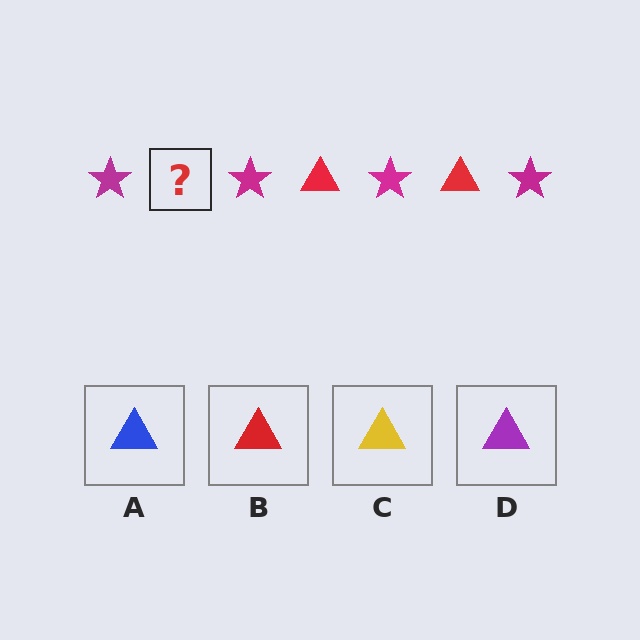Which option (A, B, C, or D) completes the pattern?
B.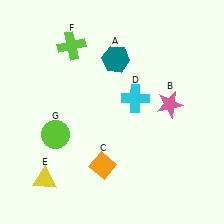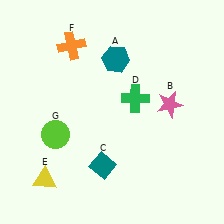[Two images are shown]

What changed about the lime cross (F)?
In Image 1, F is lime. In Image 2, it changed to orange.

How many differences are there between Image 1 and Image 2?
There are 3 differences between the two images.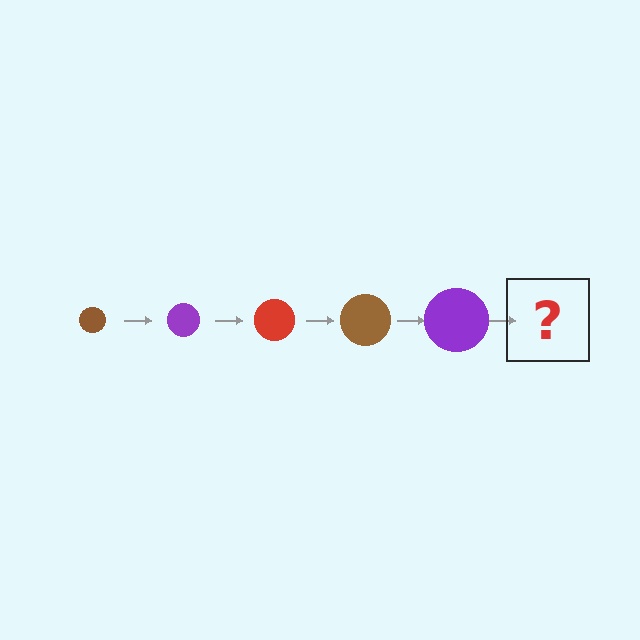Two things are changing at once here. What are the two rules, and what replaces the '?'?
The two rules are that the circle grows larger each step and the color cycles through brown, purple, and red. The '?' should be a red circle, larger than the previous one.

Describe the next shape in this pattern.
It should be a red circle, larger than the previous one.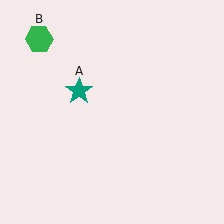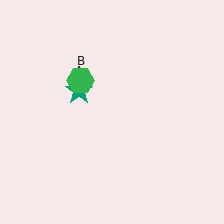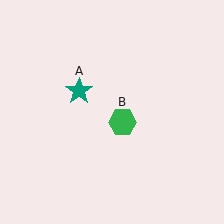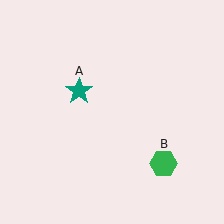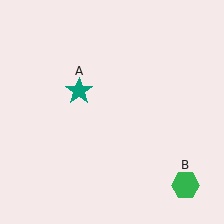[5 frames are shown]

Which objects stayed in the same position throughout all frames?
Teal star (object A) remained stationary.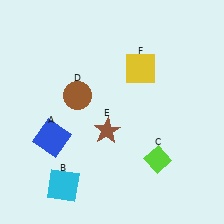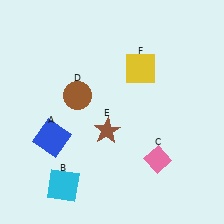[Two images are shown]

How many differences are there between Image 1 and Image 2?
There is 1 difference between the two images.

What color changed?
The diamond (C) changed from lime in Image 1 to pink in Image 2.